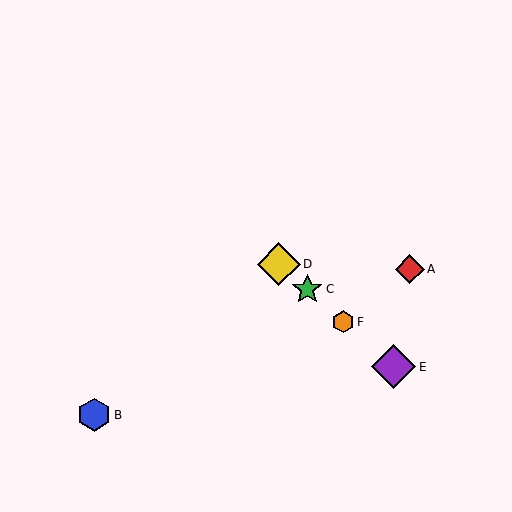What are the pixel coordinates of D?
Object D is at (279, 264).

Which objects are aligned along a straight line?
Objects C, D, E, F are aligned along a straight line.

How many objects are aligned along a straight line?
4 objects (C, D, E, F) are aligned along a straight line.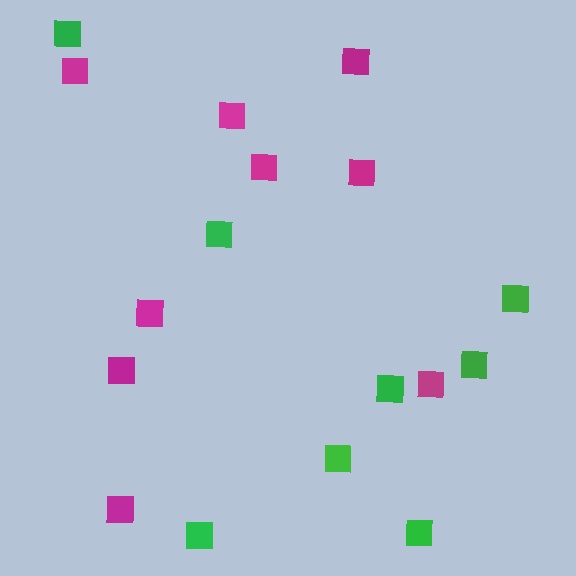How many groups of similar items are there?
There are 2 groups: one group of green squares (8) and one group of magenta squares (9).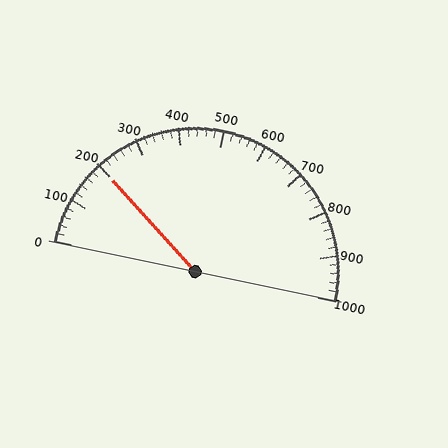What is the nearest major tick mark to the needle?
The nearest major tick mark is 200.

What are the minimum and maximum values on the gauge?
The gauge ranges from 0 to 1000.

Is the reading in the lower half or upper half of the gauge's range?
The reading is in the lower half of the range (0 to 1000).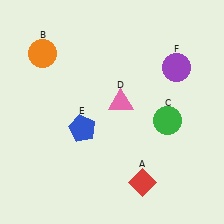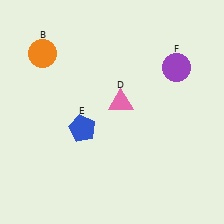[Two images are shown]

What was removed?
The red diamond (A), the green circle (C) were removed in Image 2.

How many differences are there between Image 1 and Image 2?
There are 2 differences between the two images.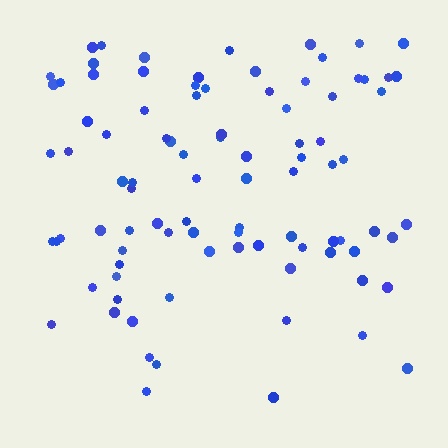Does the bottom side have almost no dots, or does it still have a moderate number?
Still a moderate number, just noticeably fewer than the top.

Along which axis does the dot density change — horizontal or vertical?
Vertical.